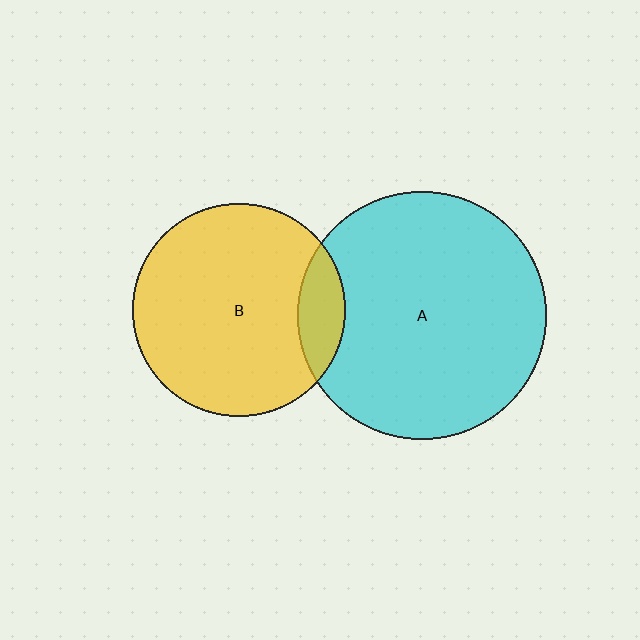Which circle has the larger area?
Circle A (cyan).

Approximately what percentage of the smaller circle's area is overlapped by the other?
Approximately 15%.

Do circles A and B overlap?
Yes.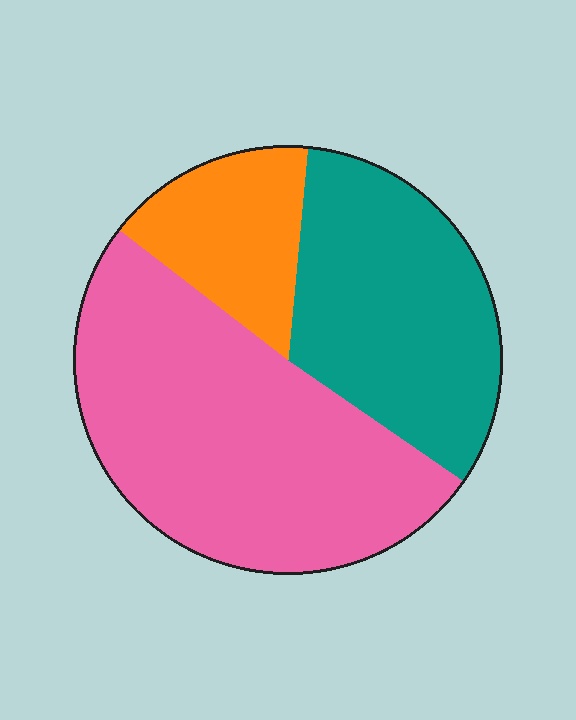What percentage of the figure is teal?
Teal takes up about one third (1/3) of the figure.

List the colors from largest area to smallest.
From largest to smallest: pink, teal, orange.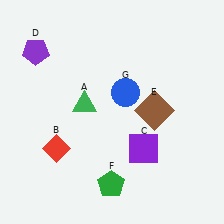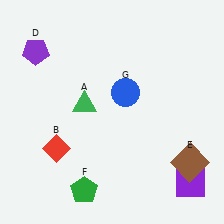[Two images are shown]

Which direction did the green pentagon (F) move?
The green pentagon (F) moved left.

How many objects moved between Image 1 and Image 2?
3 objects moved between the two images.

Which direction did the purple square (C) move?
The purple square (C) moved right.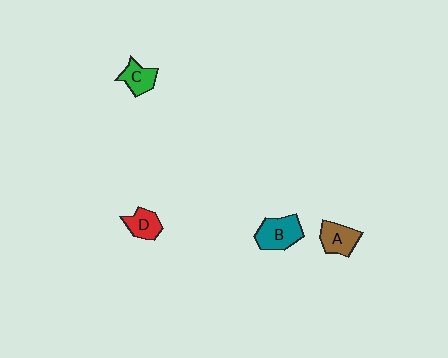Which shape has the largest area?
Shape B (teal).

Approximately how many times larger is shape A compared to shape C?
Approximately 1.2 times.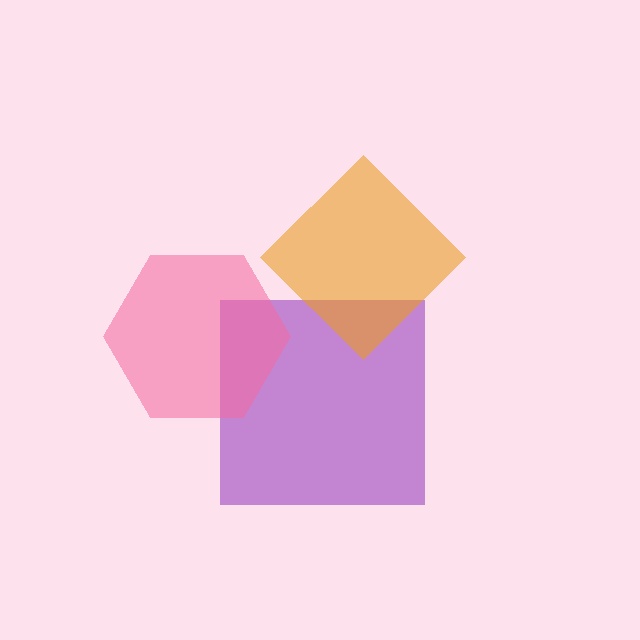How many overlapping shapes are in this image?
There are 3 overlapping shapes in the image.